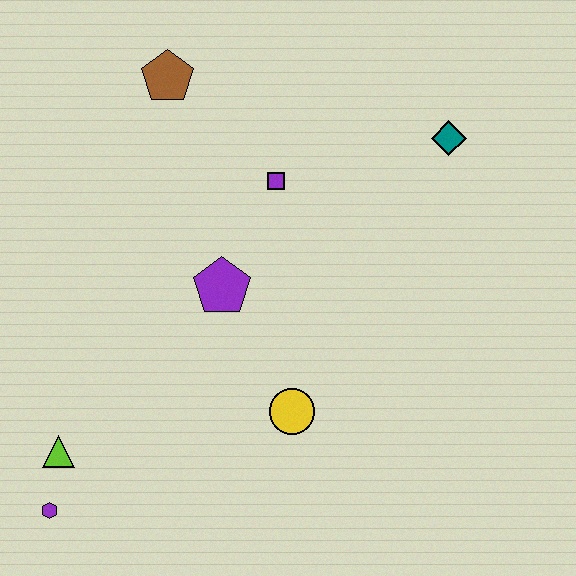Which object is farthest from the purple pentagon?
The purple hexagon is farthest from the purple pentagon.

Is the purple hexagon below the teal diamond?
Yes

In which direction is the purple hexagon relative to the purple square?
The purple hexagon is below the purple square.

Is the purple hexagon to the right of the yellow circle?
No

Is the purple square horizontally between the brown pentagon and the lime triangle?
No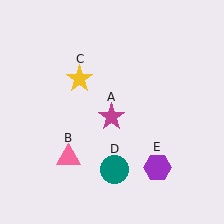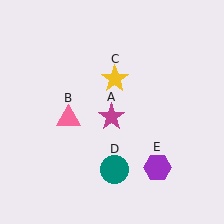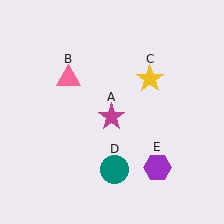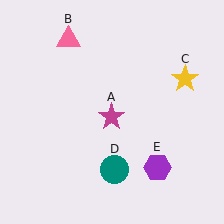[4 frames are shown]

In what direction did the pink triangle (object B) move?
The pink triangle (object B) moved up.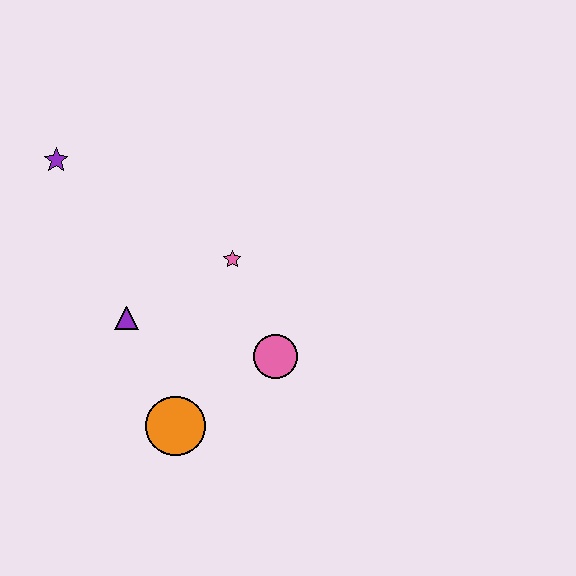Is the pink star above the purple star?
No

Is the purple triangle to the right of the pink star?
No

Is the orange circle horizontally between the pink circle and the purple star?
Yes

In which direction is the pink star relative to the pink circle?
The pink star is above the pink circle.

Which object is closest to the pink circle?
The pink star is closest to the pink circle.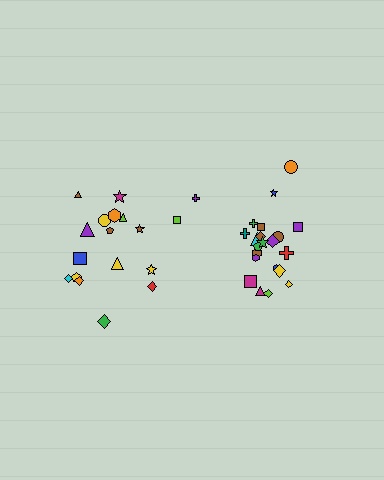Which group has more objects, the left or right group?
The right group.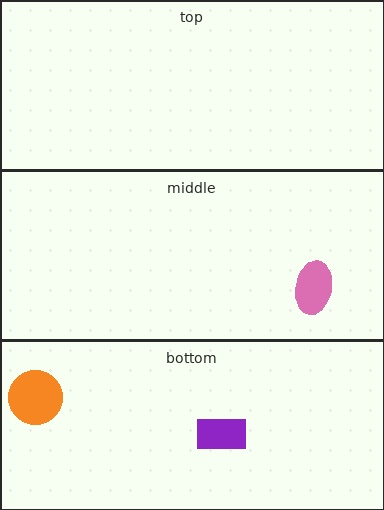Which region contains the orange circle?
The bottom region.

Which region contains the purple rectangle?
The bottom region.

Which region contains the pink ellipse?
The middle region.